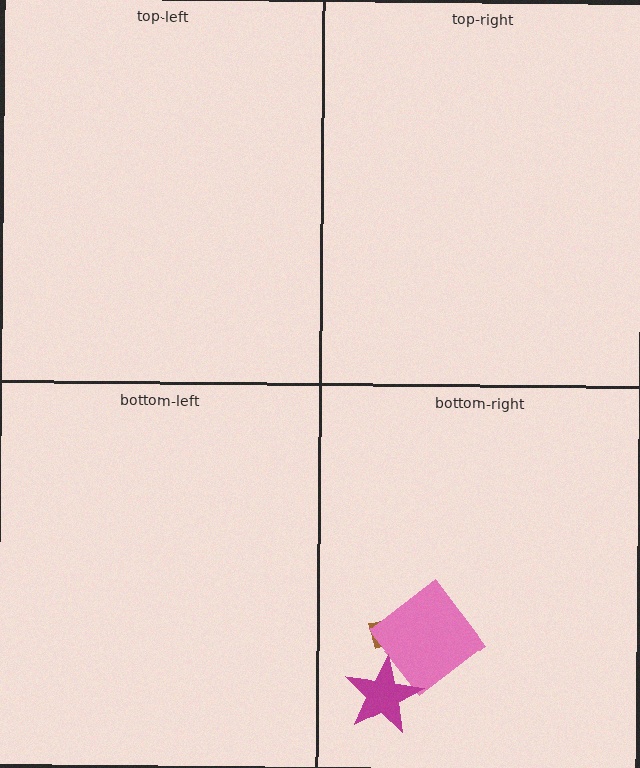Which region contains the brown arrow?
The bottom-right region.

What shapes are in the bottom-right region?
The brown arrow, the pink diamond, the magenta star.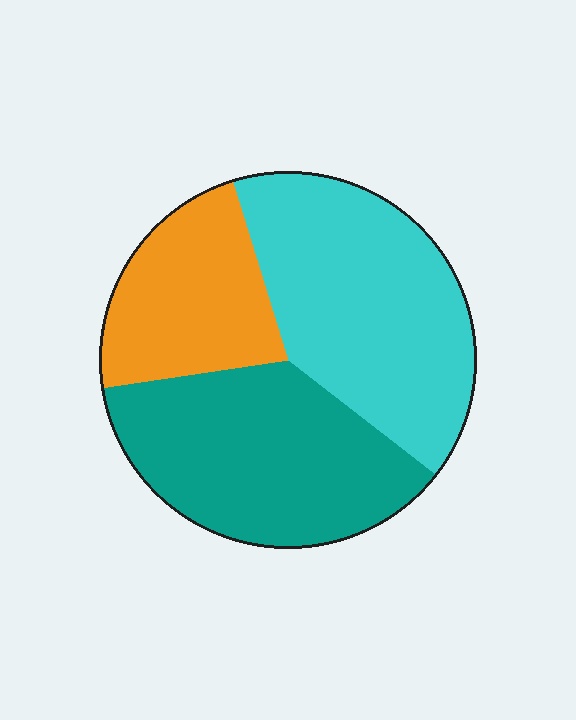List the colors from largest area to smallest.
From largest to smallest: cyan, teal, orange.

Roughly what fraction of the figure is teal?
Teal takes up about three eighths (3/8) of the figure.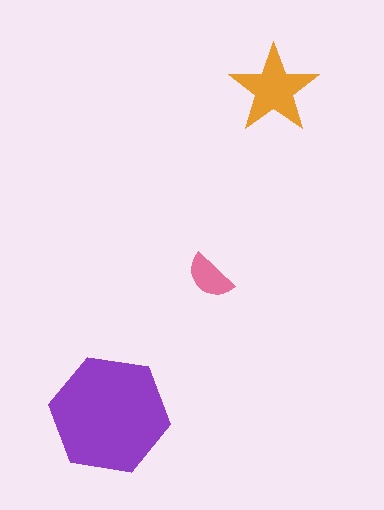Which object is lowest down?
The purple hexagon is bottommost.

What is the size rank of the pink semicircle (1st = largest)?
3rd.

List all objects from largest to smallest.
The purple hexagon, the orange star, the pink semicircle.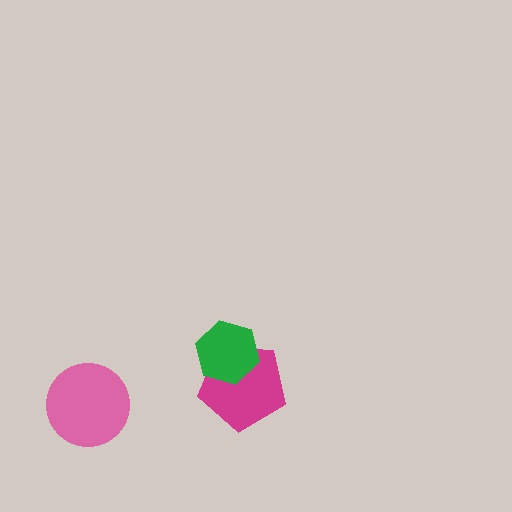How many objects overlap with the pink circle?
0 objects overlap with the pink circle.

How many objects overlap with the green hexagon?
1 object overlaps with the green hexagon.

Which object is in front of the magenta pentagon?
The green hexagon is in front of the magenta pentagon.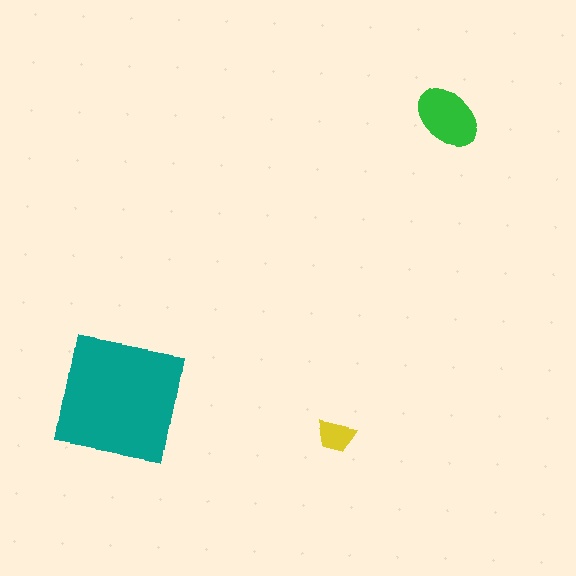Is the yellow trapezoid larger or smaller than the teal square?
Smaller.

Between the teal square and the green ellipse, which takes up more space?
The teal square.